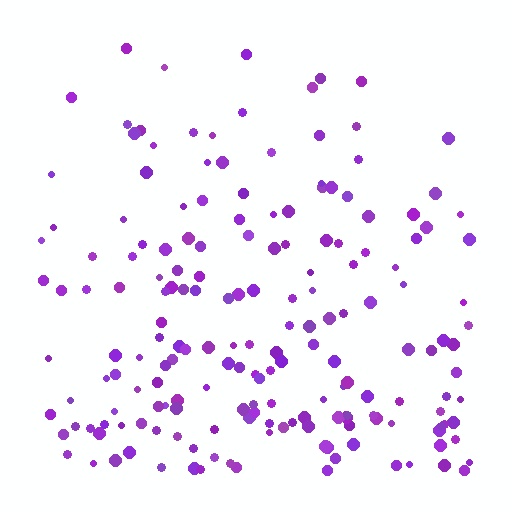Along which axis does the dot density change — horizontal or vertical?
Vertical.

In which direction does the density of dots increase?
From top to bottom, with the bottom side densest.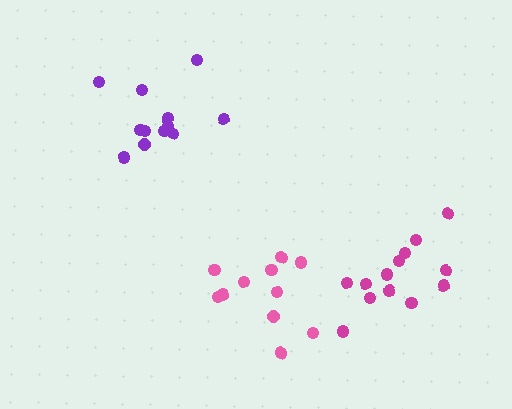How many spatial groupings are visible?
There are 3 spatial groupings.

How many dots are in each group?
Group 1: 12 dots, Group 2: 11 dots, Group 3: 13 dots (36 total).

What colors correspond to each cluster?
The clusters are colored: purple, pink, magenta.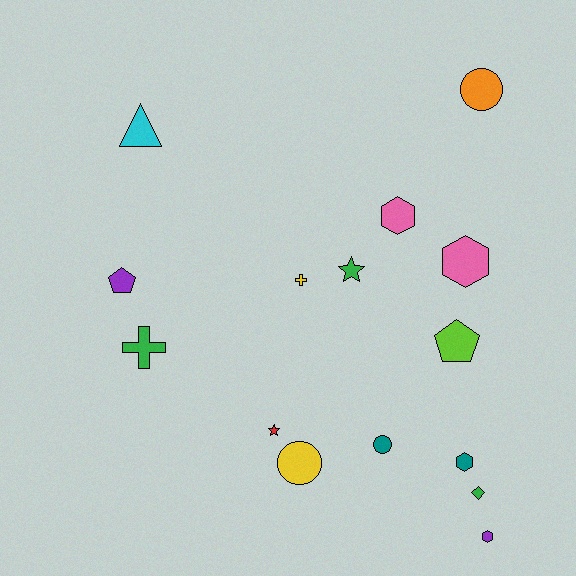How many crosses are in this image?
There are 2 crosses.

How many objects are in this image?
There are 15 objects.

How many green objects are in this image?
There are 3 green objects.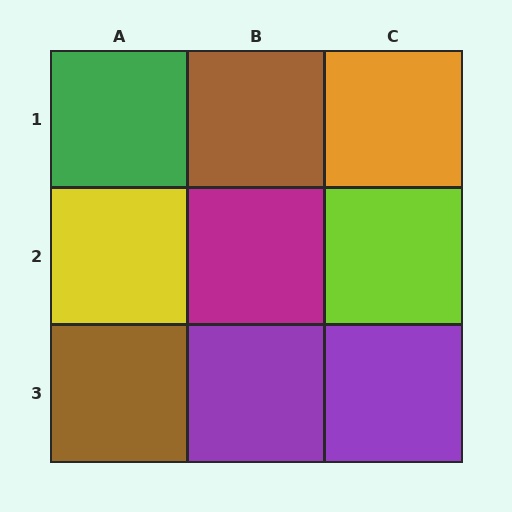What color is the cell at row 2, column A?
Yellow.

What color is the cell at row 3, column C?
Purple.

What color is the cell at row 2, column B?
Magenta.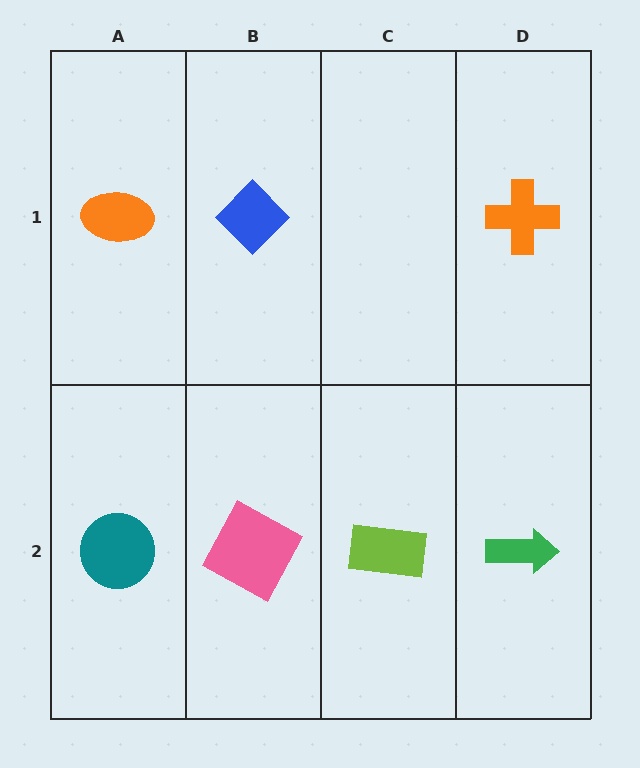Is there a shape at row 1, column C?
No, that cell is empty.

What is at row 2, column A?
A teal circle.